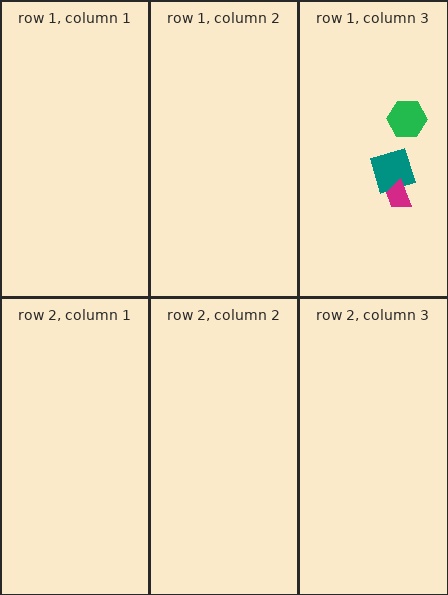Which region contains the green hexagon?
The row 1, column 3 region.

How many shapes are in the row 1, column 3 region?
3.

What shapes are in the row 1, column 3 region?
The green hexagon, the teal diamond, the magenta trapezoid.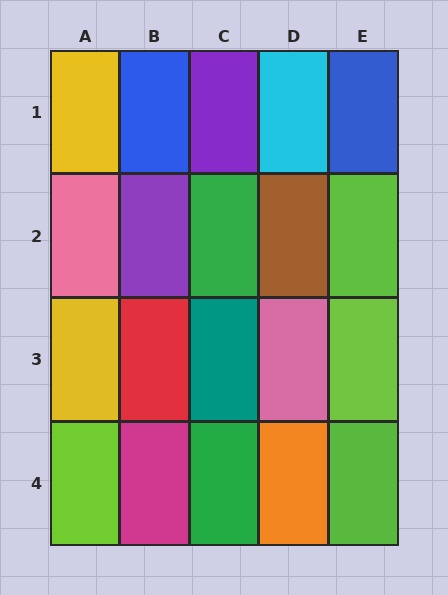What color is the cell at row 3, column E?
Lime.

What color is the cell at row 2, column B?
Purple.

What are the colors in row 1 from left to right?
Yellow, blue, purple, cyan, blue.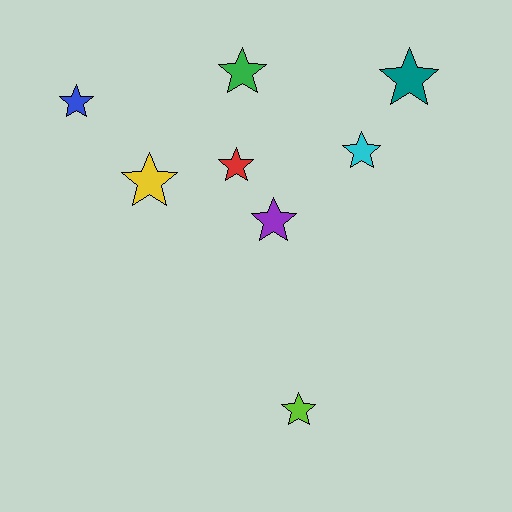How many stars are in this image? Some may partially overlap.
There are 8 stars.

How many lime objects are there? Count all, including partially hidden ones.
There is 1 lime object.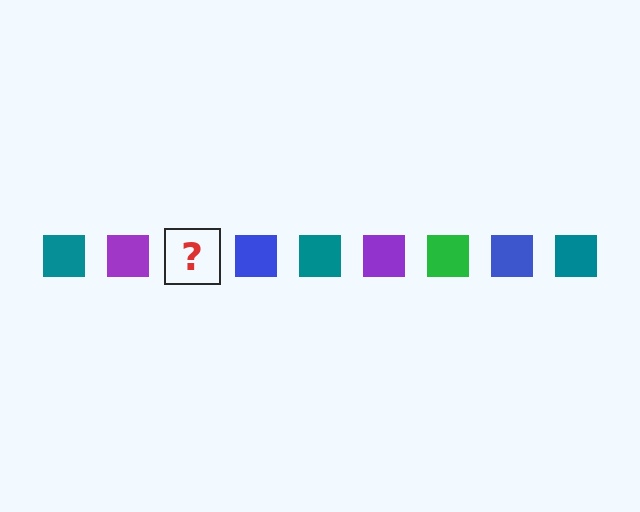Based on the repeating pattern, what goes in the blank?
The blank should be a green square.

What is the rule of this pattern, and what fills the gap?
The rule is that the pattern cycles through teal, purple, green, blue squares. The gap should be filled with a green square.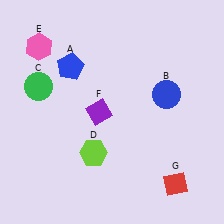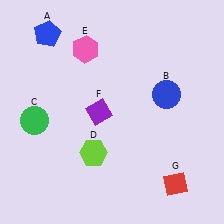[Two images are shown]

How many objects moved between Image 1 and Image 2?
3 objects moved between the two images.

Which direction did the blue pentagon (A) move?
The blue pentagon (A) moved up.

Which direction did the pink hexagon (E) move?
The pink hexagon (E) moved right.